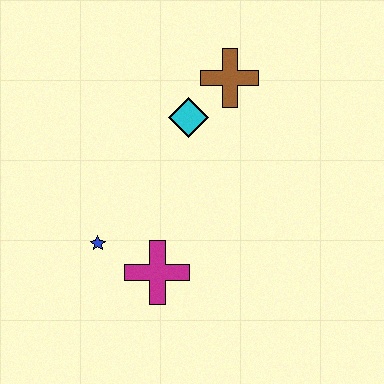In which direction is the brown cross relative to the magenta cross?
The brown cross is above the magenta cross.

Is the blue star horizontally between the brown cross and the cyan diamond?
No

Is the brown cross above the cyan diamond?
Yes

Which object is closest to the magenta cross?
The blue star is closest to the magenta cross.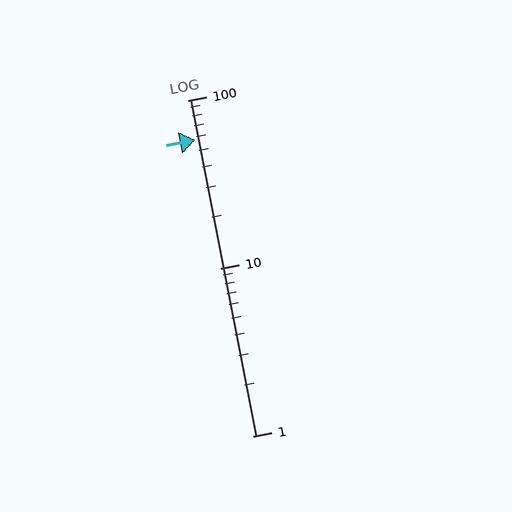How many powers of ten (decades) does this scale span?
The scale spans 2 decades, from 1 to 100.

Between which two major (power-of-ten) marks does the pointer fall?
The pointer is between 10 and 100.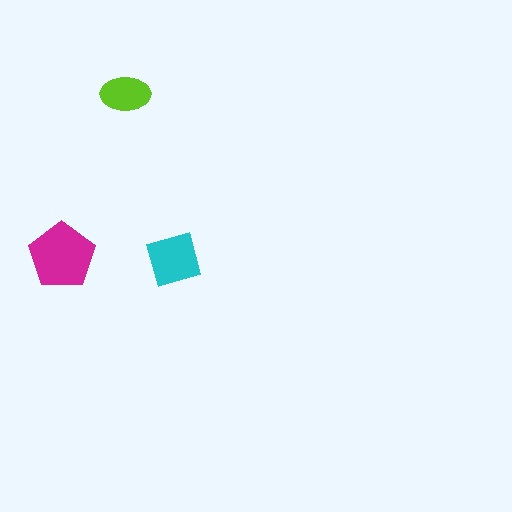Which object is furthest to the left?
The magenta pentagon is leftmost.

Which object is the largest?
The magenta pentagon.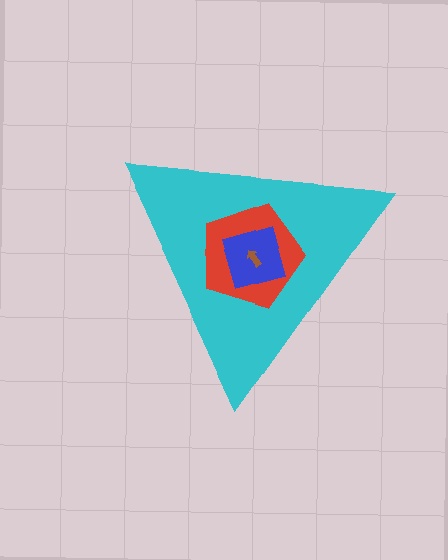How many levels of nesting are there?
4.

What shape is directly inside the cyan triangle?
The red pentagon.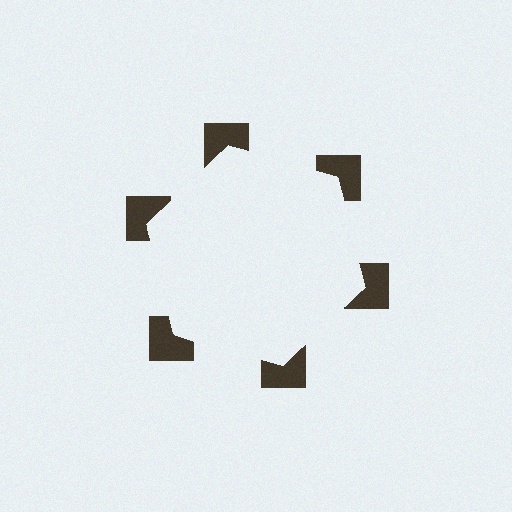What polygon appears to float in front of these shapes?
An illusory hexagon — its edges are inferred from the aligned wedge cuts in the notched squares, not physically drawn.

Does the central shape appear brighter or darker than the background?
It typically appears slightly brighter than the background, even though no actual brightness change is drawn.